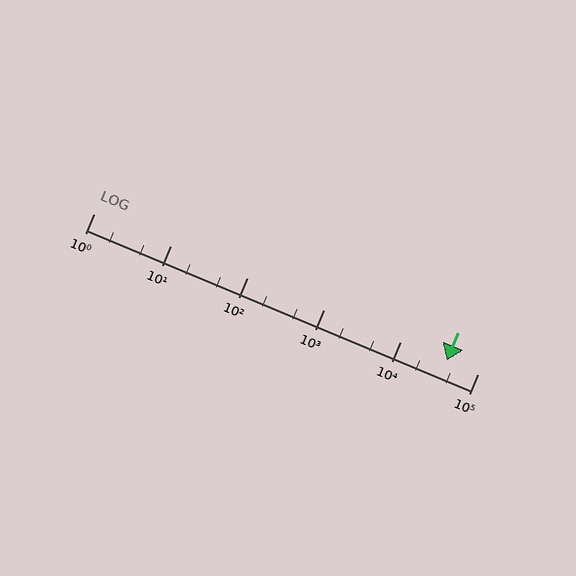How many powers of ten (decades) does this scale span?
The scale spans 5 decades, from 1 to 100000.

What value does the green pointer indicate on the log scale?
The pointer indicates approximately 40000.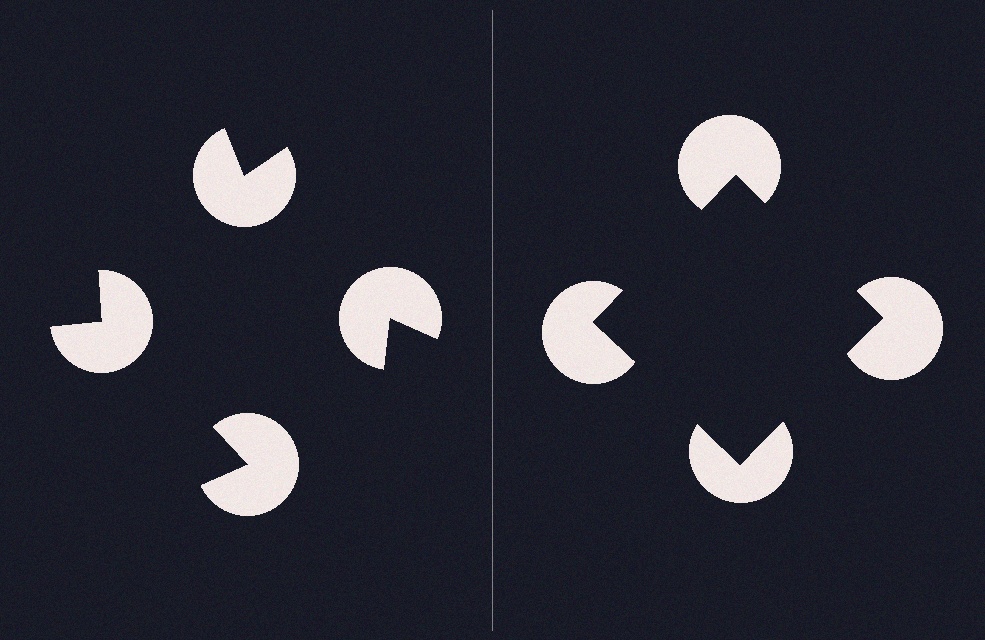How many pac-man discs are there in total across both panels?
8 — 4 on each side.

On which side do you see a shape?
An illusory square appears on the right side. On the left side the wedge cuts are rotated, so no coherent shape forms.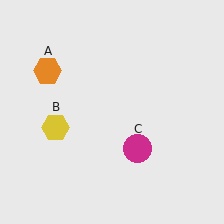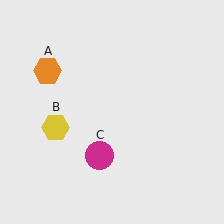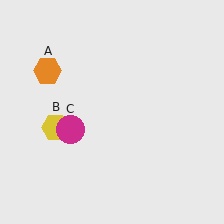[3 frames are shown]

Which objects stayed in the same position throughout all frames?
Orange hexagon (object A) and yellow hexagon (object B) remained stationary.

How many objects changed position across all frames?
1 object changed position: magenta circle (object C).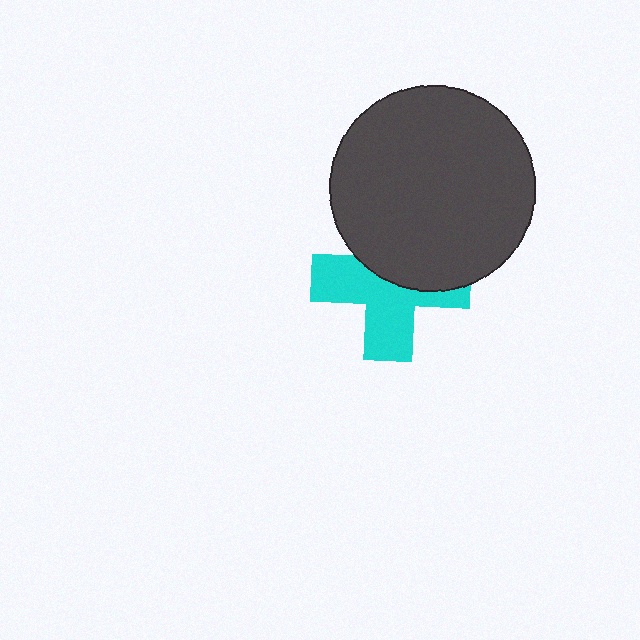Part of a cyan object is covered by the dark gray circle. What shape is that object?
It is a cross.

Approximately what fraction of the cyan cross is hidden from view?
Roughly 44% of the cyan cross is hidden behind the dark gray circle.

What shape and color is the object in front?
The object in front is a dark gray circle.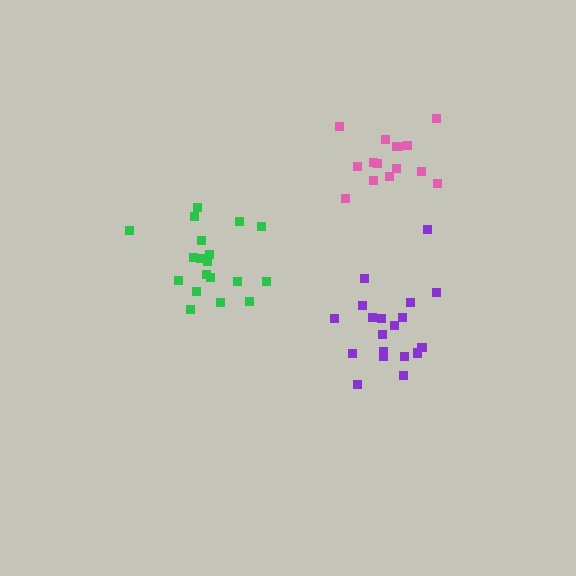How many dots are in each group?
Group 1: 19 dots, Group 2: 19 dots, Group 3: 15 dots (53 total).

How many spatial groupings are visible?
There are 3 spatial groupings.